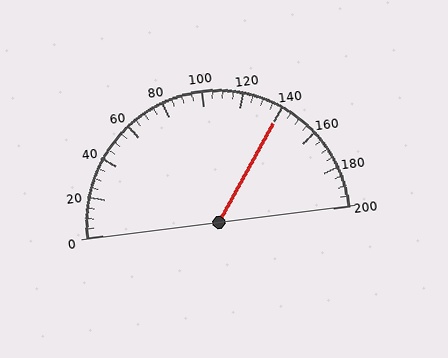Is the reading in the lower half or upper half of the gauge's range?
The reading is in the upper half of the range (0 to 200).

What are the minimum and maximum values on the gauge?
The gauge ranges from 0 to 200.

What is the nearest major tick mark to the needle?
The nearest major tick mark is 140.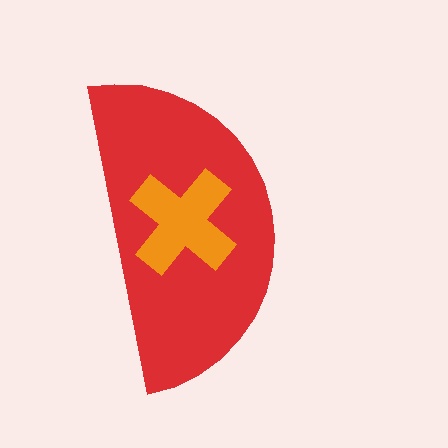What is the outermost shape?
The red semicircle.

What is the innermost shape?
The orange cross.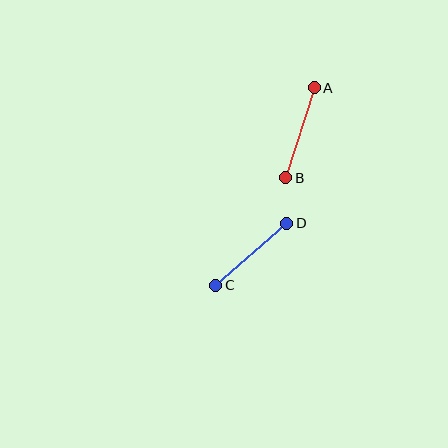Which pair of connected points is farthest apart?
Points C and D are farthest apart.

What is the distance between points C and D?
The distance is approximately 94 pixels.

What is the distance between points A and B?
The distance is approximately 94 pixels.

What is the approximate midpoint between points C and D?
The midpoint is at approximately (251, 254) pixels.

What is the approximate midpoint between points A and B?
The midpoint is at approximately (300, 133) pixels.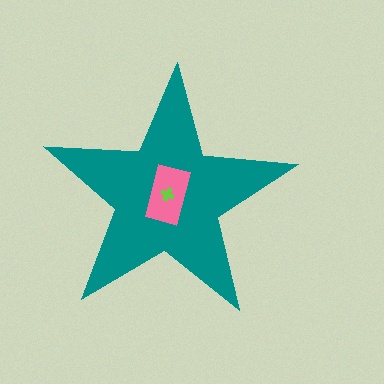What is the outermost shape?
The teal star.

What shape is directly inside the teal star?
The pink rectangle.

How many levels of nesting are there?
3.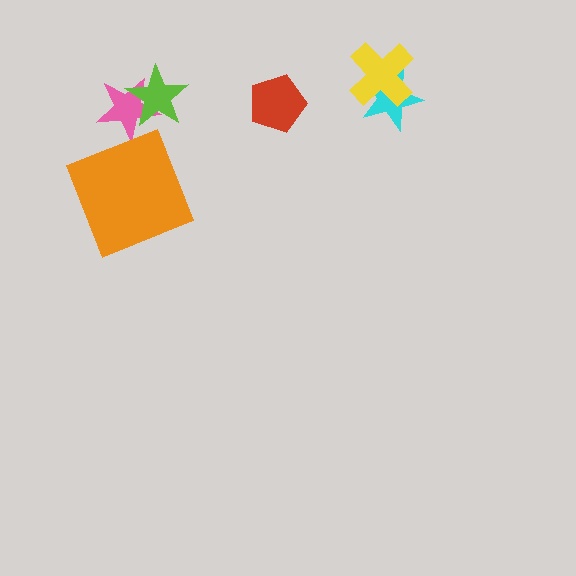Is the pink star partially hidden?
Yes, it is partially covered by another shape.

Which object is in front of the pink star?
The lime star is in front of the pink star.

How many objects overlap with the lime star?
1 object overlaps with the lime star.